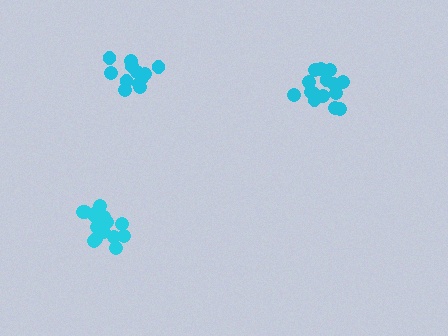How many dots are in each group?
Group 1: 12 dots, Group 2: 17 dots, Group 3: 16 dots (45 total).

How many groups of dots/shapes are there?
There are 3 groups.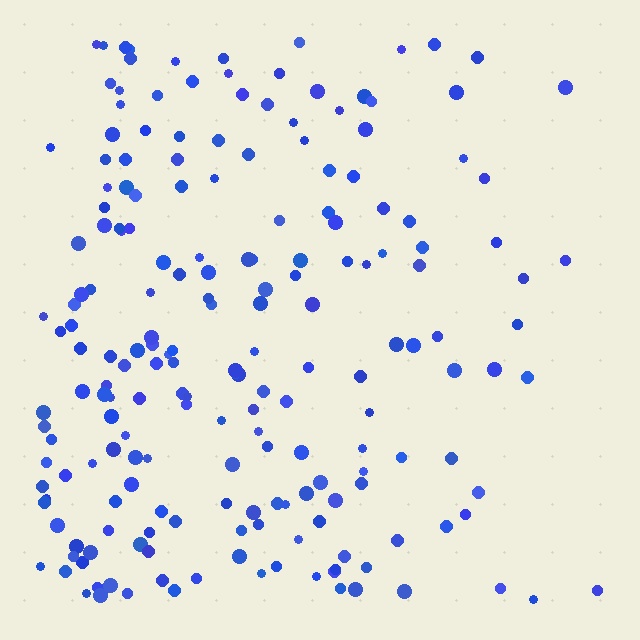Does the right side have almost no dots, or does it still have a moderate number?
Still a moderate number, just noticeably fewer than the left.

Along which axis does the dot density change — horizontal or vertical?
Horizontal.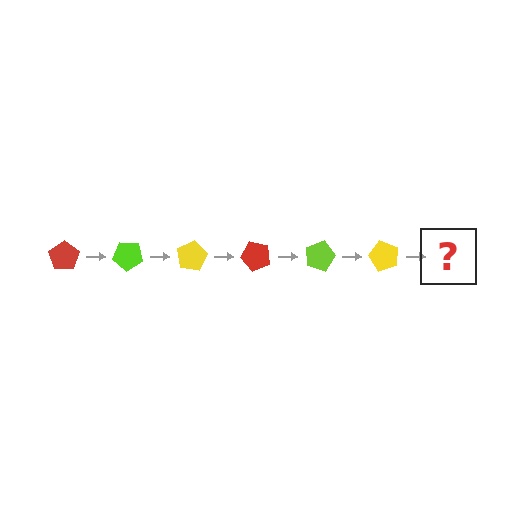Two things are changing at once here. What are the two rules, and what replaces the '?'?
The two rules are that it rotates 40 degrees each step and the color cycles through red, lime, and yellow. The '?' should be a red pentagon, rotated 240 degrees from the start.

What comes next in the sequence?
The next element should be a red pentagon, rotated 240 degrees from the start.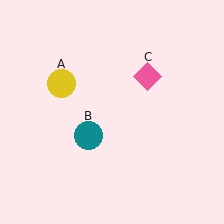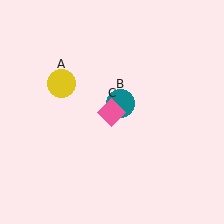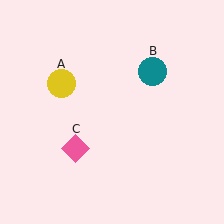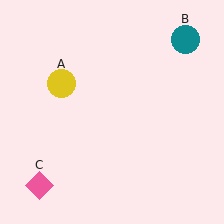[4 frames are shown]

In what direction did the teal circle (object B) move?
The teal circle (object B) moved up and to the right.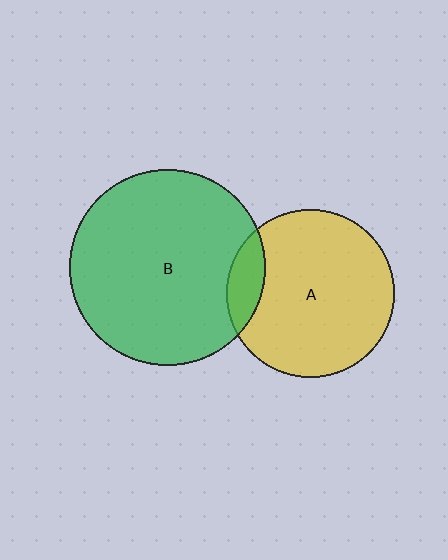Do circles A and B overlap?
Yes.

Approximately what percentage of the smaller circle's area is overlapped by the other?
Approximately 10%.